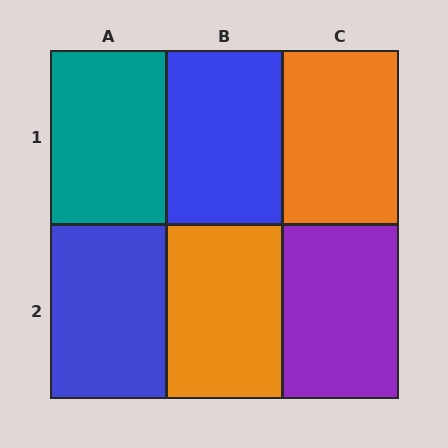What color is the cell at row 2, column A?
Blue.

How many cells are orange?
2 cells are orange.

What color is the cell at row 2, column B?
Orange.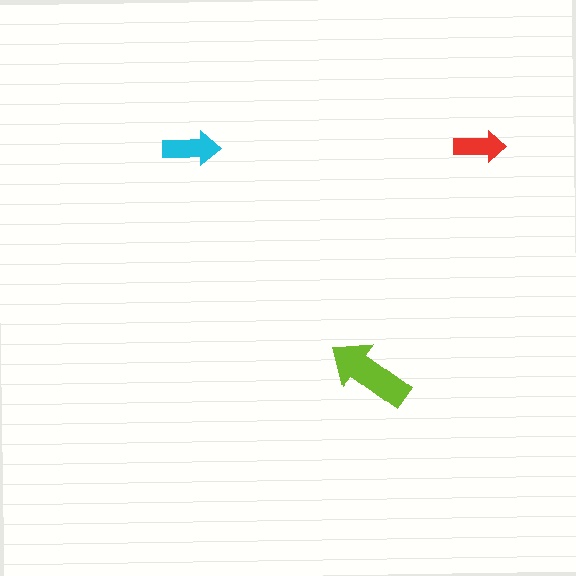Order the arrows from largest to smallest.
the lime one, the cyan one, the red one.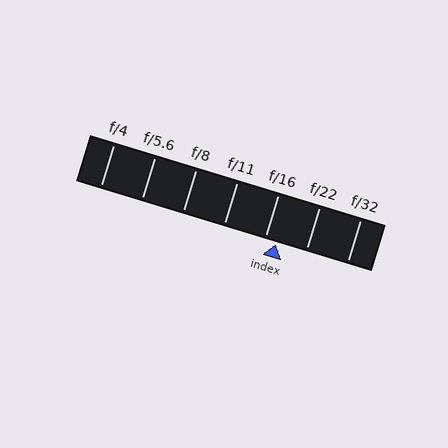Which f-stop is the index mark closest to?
The index mark is closest to f/16.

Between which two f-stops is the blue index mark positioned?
The index mark is between f/16 and f/22.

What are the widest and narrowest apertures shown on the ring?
The widest aperture shown is f/4 and the narrowest is f/32.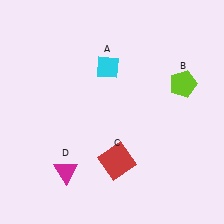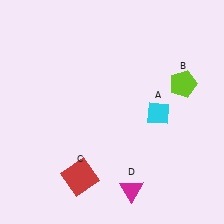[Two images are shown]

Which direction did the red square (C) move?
The red square (C) moved left.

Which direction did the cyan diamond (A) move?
The cyan diamond (A) moved right.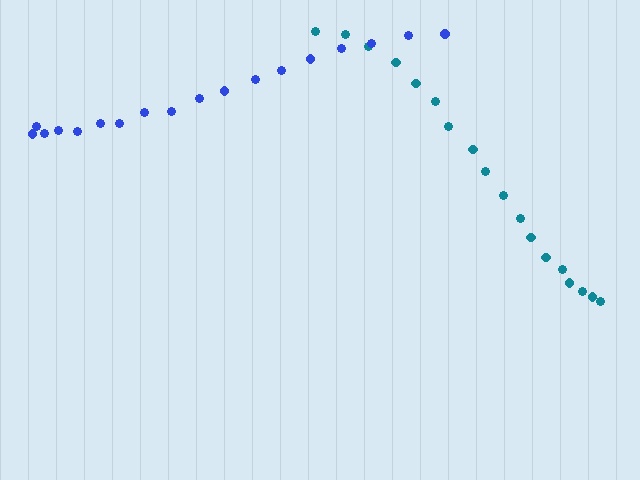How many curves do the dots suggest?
There are 2 distinct paths.